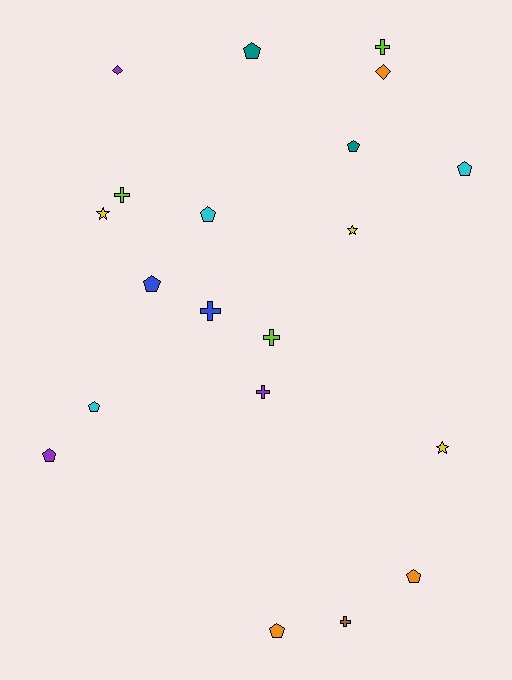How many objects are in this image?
There are 20 objects.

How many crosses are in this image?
There are 6 crosses.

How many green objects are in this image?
There are no green objects.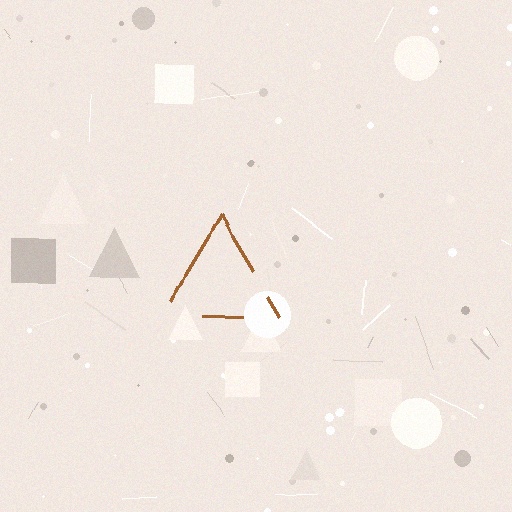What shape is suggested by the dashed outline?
The dashed outline suggests a triangle.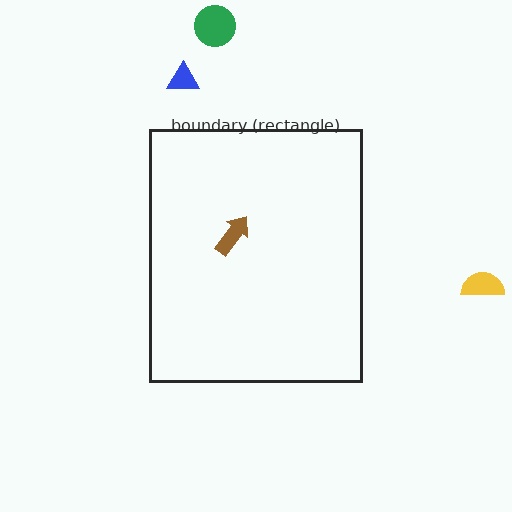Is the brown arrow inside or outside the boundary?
Inside.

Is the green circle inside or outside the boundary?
Outside.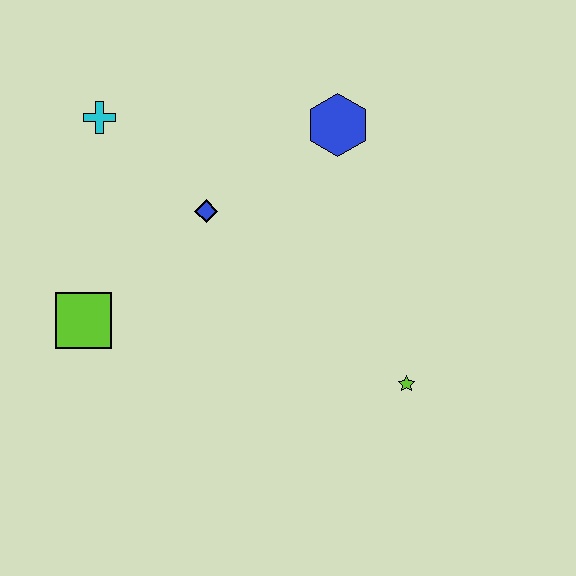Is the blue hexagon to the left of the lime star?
Yes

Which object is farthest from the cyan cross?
The lime star is farthest from the cyan cross.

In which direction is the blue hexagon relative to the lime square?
The blue hexagon is to the right of the lime square.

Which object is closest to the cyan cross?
The blue diamond is closest to the cyan cross.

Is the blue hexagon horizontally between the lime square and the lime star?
Yes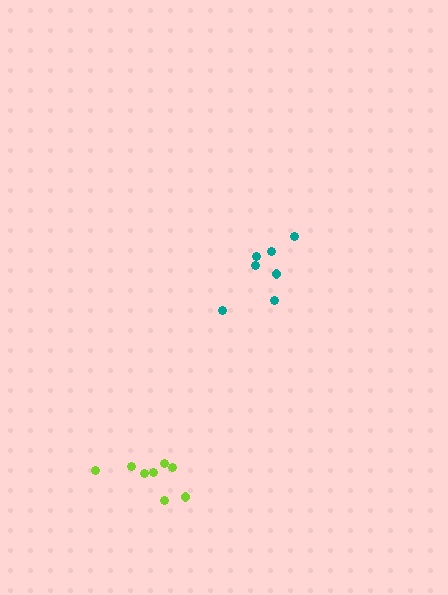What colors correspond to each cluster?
The clusters are colored: lime, teal.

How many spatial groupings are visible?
There are 2 spatial groupings.